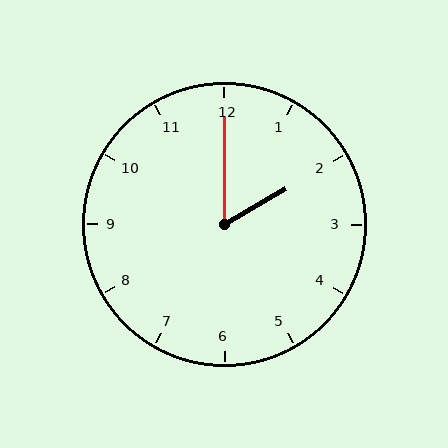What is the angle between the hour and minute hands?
Approximately 60 degrees.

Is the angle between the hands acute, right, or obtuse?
It is acute.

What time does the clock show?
2:00.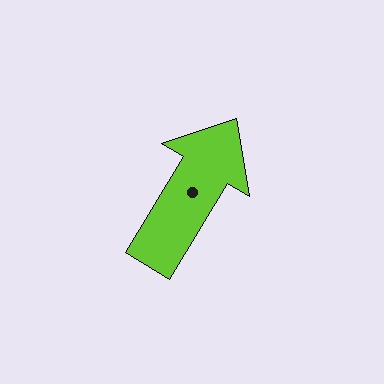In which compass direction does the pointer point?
Northeast.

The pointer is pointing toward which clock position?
Roughly 1 o'clock.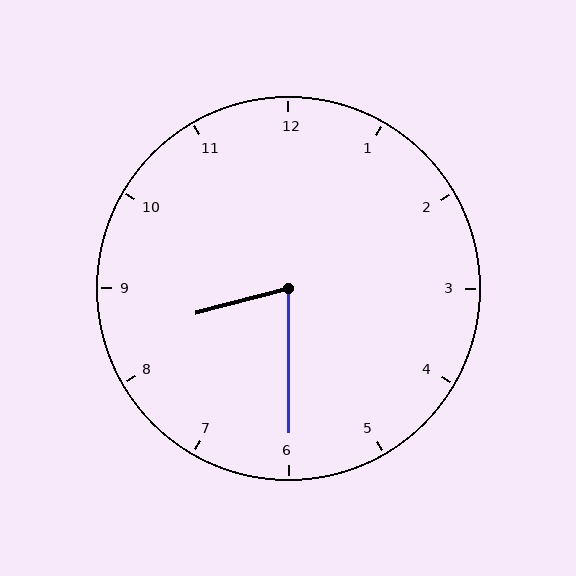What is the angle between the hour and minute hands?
Approximately 75 degrees.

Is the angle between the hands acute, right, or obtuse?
It is acute.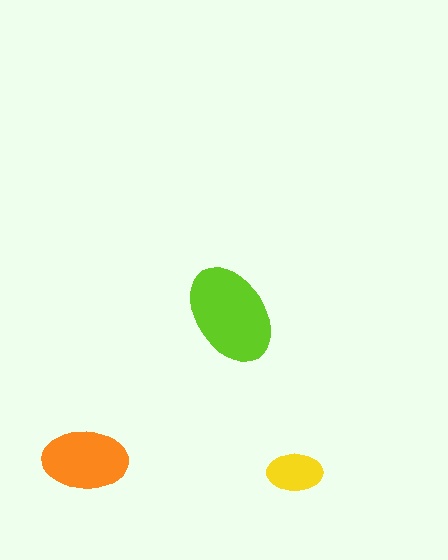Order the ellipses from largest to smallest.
the lime one, the orange one, the yellow one.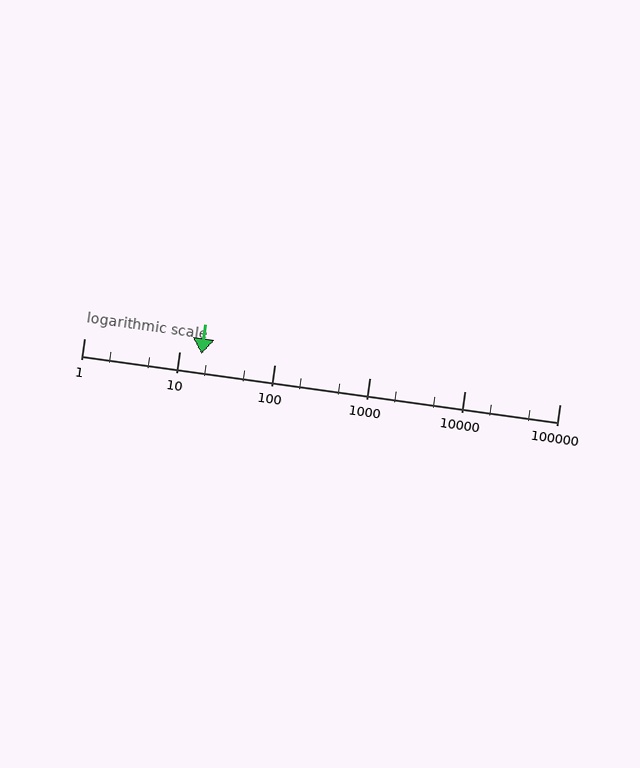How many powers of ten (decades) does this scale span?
The scale spans 5 decades, from 1 to 100000.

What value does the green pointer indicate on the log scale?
The pointer indicates approximately 17.